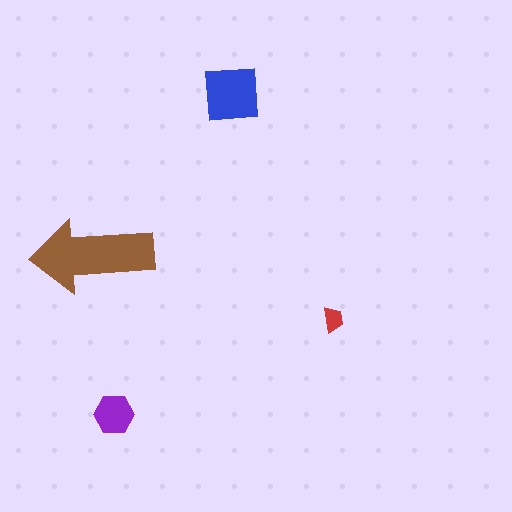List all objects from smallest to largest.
The red trapezoid, the purple hexagon, the blue square, the brown arrow.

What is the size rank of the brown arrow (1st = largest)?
1st.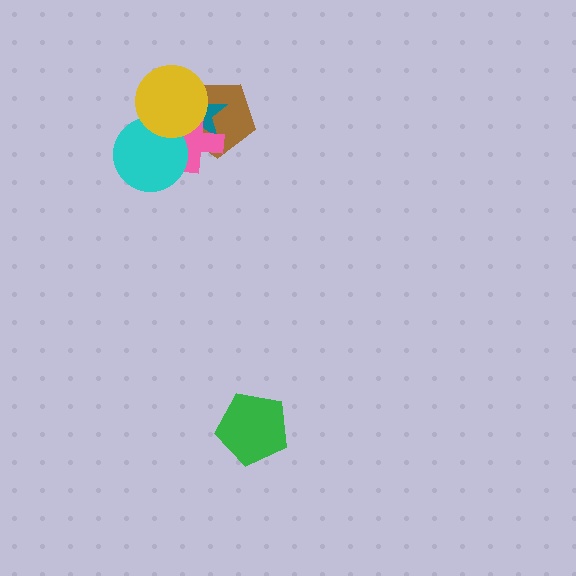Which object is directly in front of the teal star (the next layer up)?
The pink cross is directly in front of the teal star.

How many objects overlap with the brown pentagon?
3 objects overlap with the brown pentagon.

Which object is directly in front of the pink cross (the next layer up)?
The cyan circle is directly in front of the pink cross.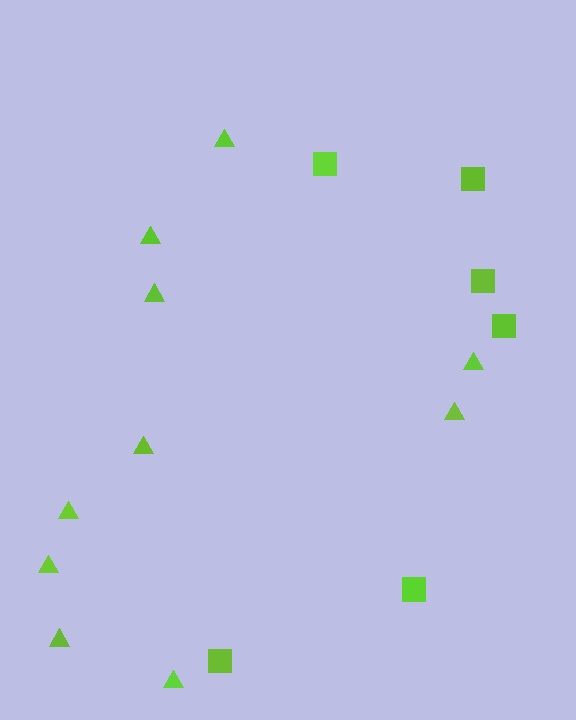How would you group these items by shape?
There are 2 groups: one group of triangles (10) and one group of squares (6).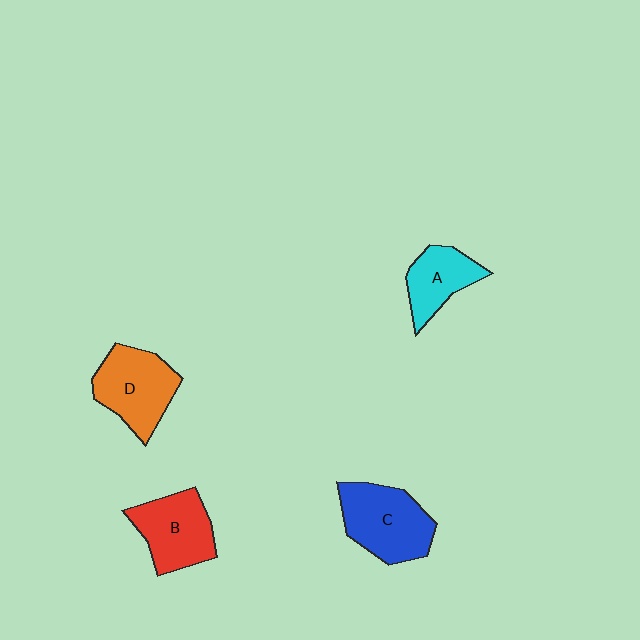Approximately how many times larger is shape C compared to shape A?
Approximately 1.5 times.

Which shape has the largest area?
Shape C (blue).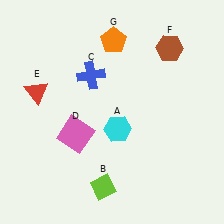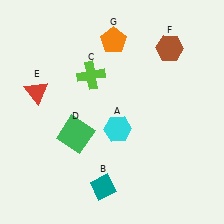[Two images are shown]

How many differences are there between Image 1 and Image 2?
There are 3 differences between the two images.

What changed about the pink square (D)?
In Image 1, D is pink. In Image 2, it changed to green.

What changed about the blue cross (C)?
In Image 1, C is blue. In Image 2, it changed to lime.